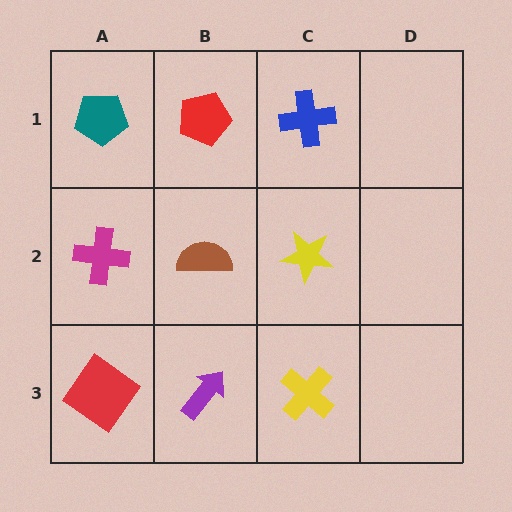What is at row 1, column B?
A red pentagon.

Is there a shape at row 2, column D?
No, that cell is empty.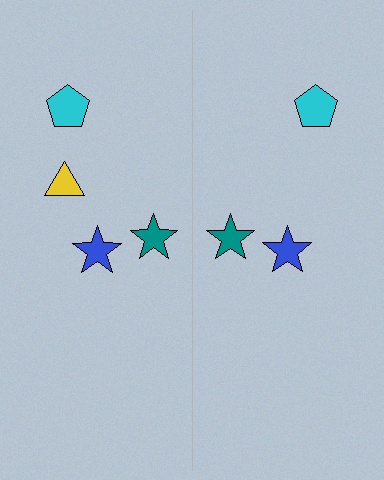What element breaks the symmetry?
A yellow triangle is missing from the right side.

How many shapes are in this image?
There are 7 shapes in this image.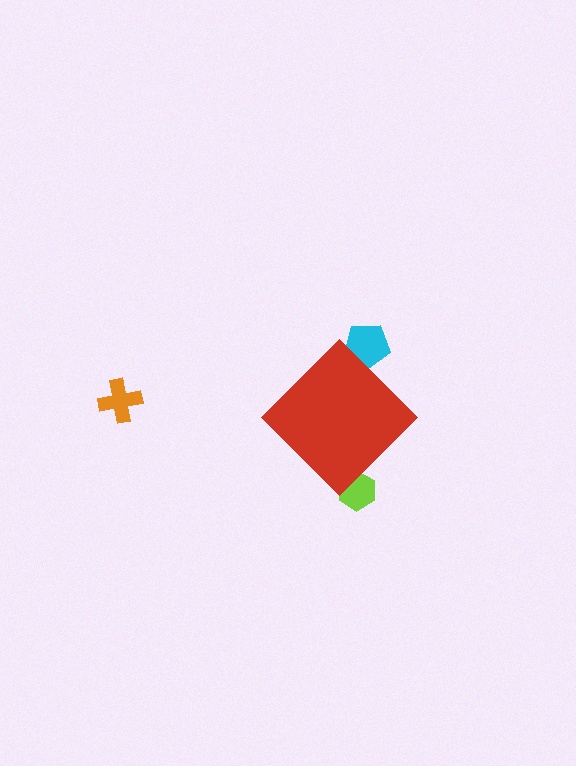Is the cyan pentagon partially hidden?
Yes, the cyan pentagon is partially hidden behind the red diamond.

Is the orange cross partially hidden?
No, the orange cross is fully visible.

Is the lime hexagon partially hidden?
Yes, the lime hexagon is partially hidden behind the red diamond.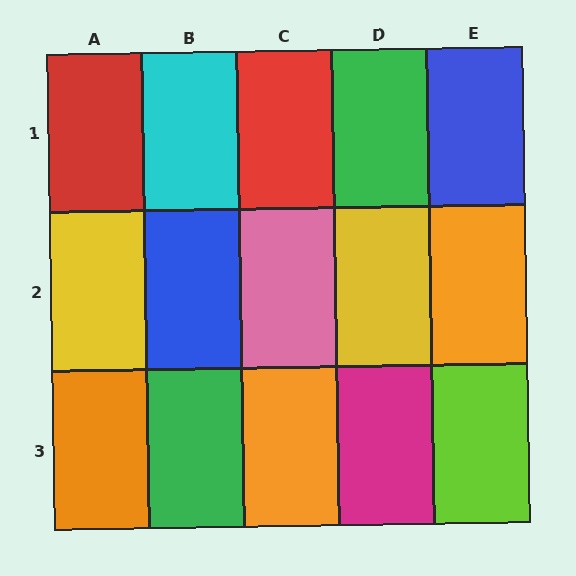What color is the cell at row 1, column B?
Cyan.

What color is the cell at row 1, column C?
Red.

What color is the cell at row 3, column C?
Orange.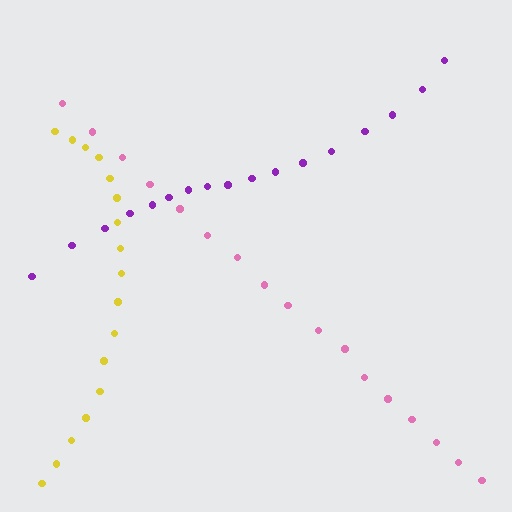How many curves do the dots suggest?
There are 3 distinct paths.